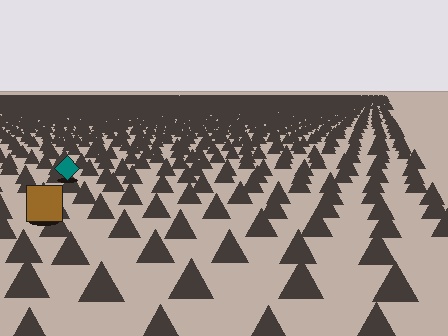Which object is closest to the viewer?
The brown square is closest. The texture marks near it are larger and more spread out.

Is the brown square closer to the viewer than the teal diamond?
Yes. The brown square is closer — you can tell from the texture gradient: the ground texture is coarser near it.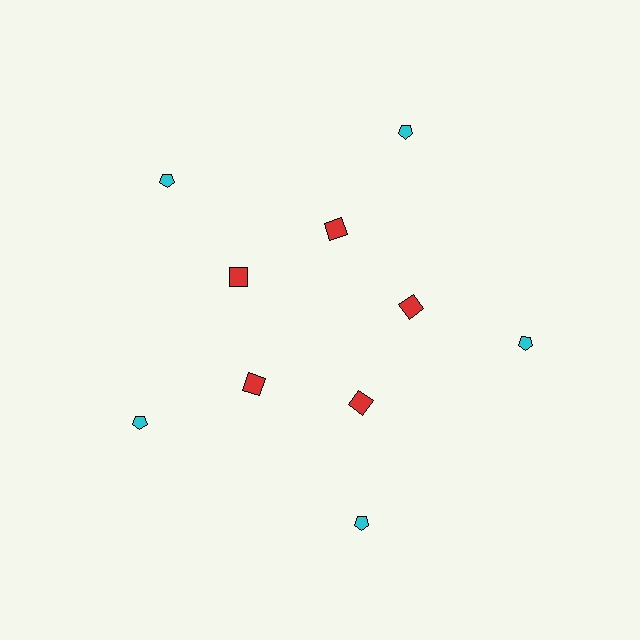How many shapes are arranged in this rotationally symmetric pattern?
There are 10 shapes, arranged in 5 groups of 2.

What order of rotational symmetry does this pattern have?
This pattern has 5-fold rotational symmetry.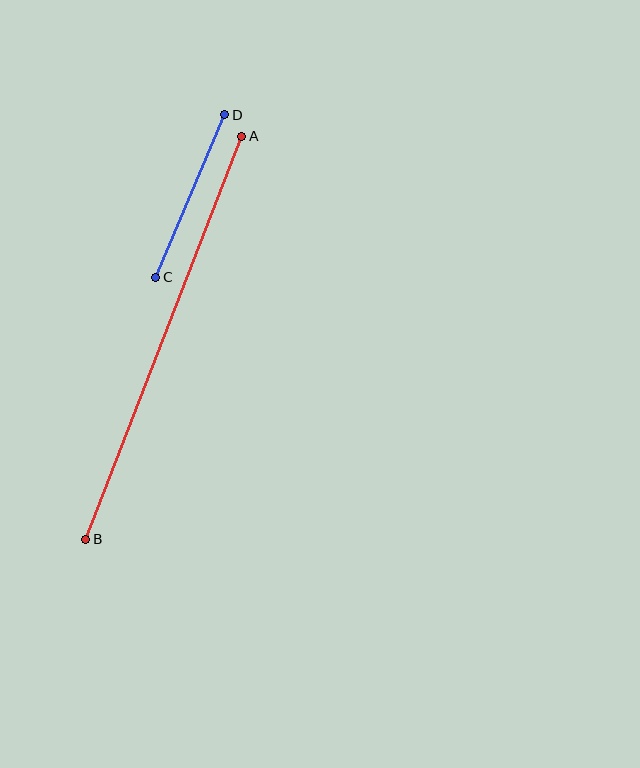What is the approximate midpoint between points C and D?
The midpoint is at approximately (190, 196) pixels.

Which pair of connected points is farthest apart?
Points A and B are farthest apart.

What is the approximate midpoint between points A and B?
The midpoint is at approximately (164, 338) pixels.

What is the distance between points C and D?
The distance is approximately 177 pixels.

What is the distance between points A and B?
The distance is approximately 432 pixels.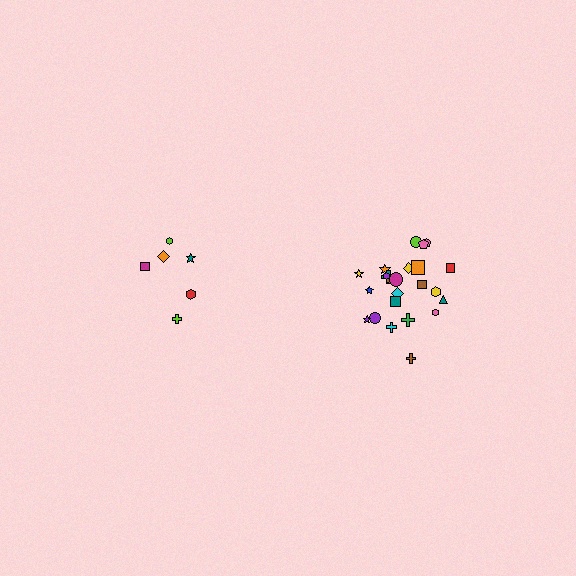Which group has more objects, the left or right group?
The right group.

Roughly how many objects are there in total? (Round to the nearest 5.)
Roughly 30 objects in total.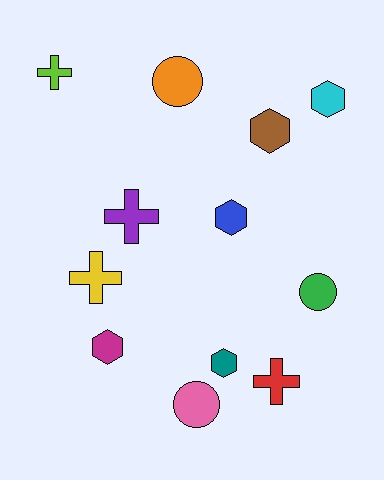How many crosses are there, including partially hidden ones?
There are 4 crosses.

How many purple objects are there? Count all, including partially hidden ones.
There is 1 purple object.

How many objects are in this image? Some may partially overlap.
There are 12 objects.